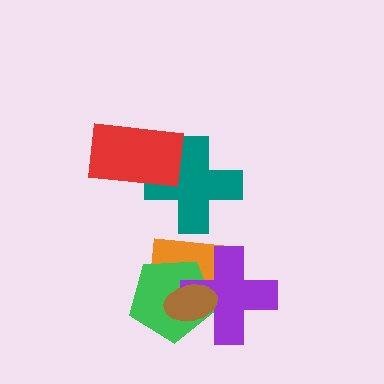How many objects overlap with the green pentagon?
3 objects overlap with the green pentagon.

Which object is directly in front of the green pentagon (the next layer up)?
The purple cross is directly in front of the green pentagon.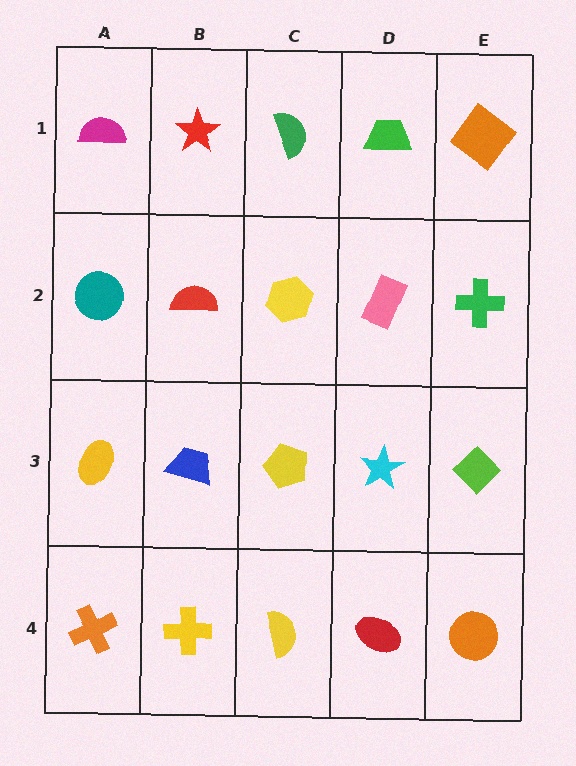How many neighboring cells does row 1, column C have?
3.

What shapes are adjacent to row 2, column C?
A green semicircle (row 1, column C), a yellow pentagon (row 3, column C), a red semicircle (row 2, column B), a pink rectangle (row 2, column D).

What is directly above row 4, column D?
A cyan star.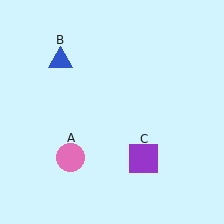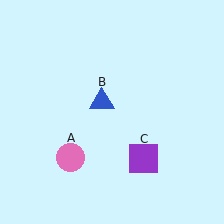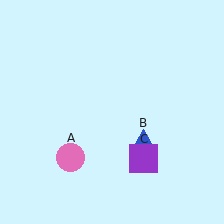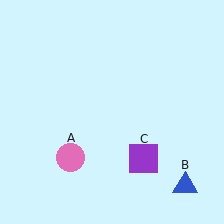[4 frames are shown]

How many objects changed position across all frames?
1 object changed position: blue triangle (object B).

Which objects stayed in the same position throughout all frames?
Pink circle (object A) and purple square (object C) remained stationary.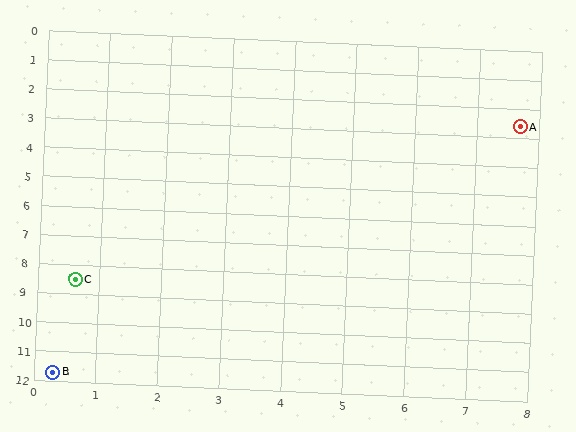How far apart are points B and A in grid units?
Points B and A are about 11.7 grid units apart.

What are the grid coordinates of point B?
Point B is at approximately (0.3, 11.7).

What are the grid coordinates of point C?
Point C is at approximately (0.6, 8.5).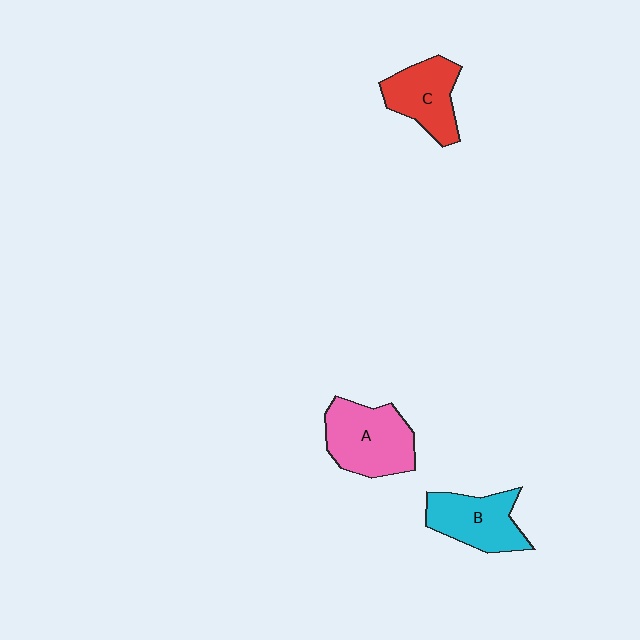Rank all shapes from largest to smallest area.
From largest to smallest: A (pink), B (cyan), C (red).